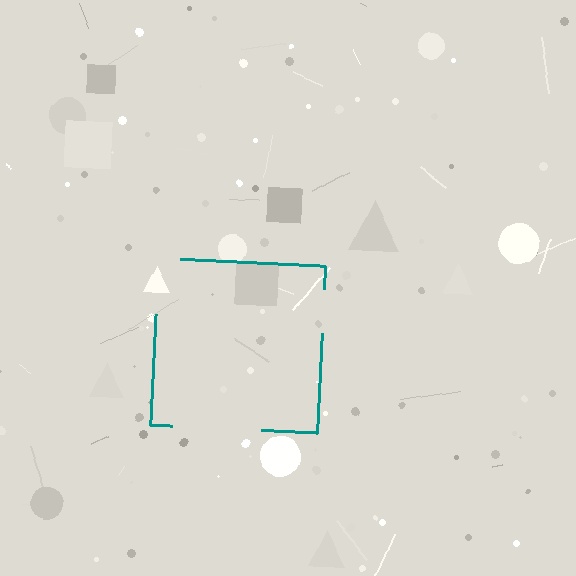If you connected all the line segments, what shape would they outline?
They would outline a square.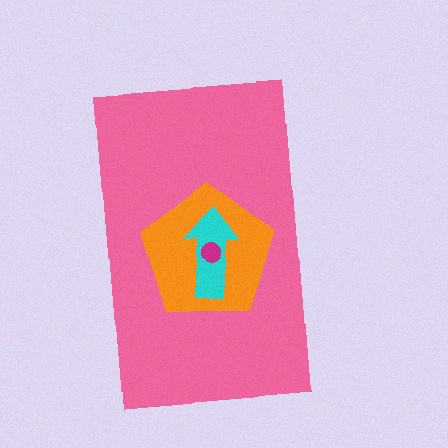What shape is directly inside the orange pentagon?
The cyan arrow.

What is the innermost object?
The magenta circle.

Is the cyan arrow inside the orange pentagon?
Yes.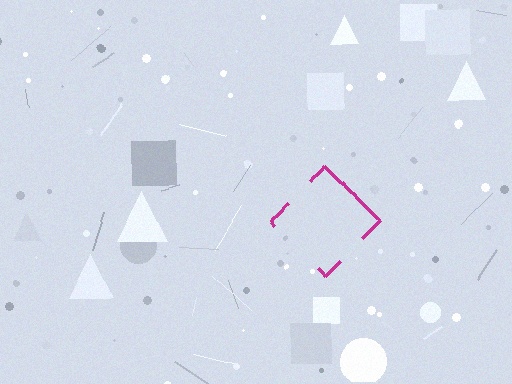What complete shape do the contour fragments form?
The contour fragments form a diamond.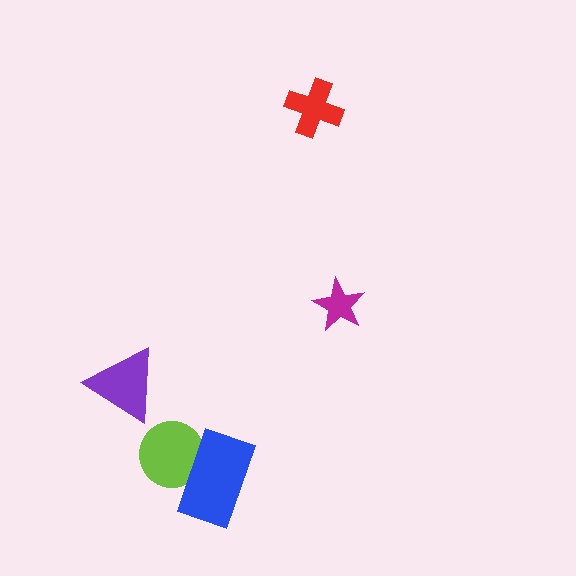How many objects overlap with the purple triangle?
0 objects overlap with the purple triangle.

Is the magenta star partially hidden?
No, no other shape covers it.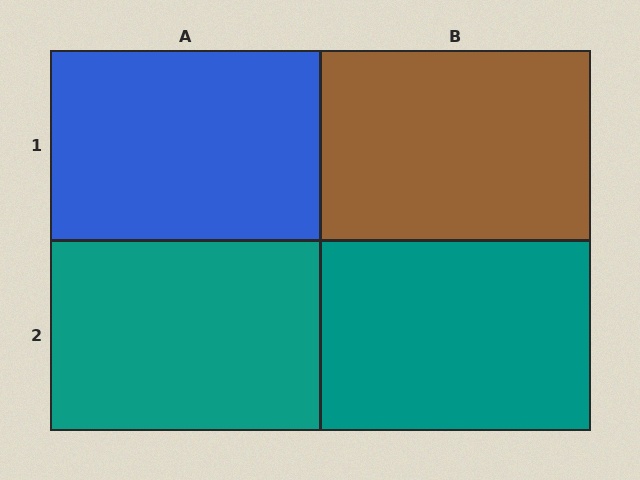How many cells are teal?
2 cells are teal.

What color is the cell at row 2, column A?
Teal.